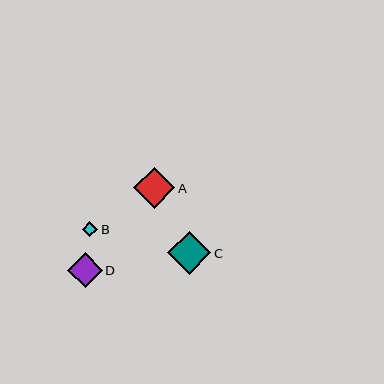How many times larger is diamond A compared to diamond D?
Diamond A is approximately 1.2 times the size of diamond D.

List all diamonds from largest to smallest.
From largest to smallest: C, A, D, B.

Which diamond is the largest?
Diamond C is the largest with a size of approximately 43 pixels.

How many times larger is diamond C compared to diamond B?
Diamond C is approximately 2.8 times the size of diamond B.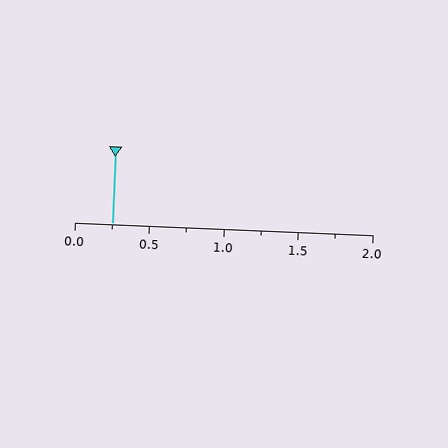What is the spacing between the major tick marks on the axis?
The major ticks are spaced 0.5 apart.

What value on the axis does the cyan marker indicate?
The marker indicates approximately 0.25.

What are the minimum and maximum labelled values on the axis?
The axis runs from 0.0 to 2.0.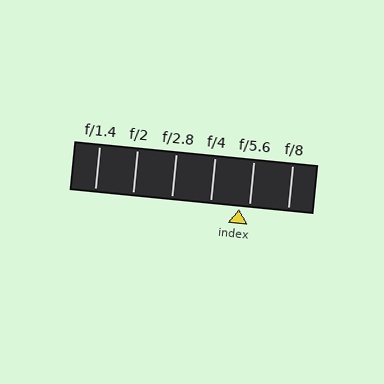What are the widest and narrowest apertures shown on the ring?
The widest aperture shown is f/1.4 and the narrowest is f/8.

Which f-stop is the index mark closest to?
The index mark is closest to f/5.6.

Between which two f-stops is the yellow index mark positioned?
The index mark is between f/4 and f/5.6.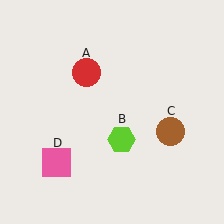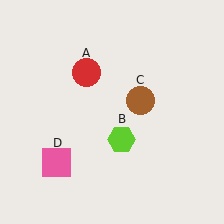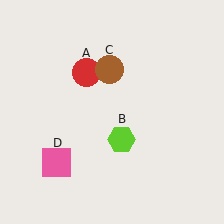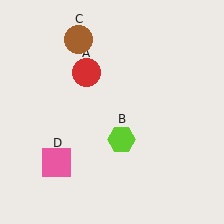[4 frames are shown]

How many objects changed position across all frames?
1 object changed position: brown circle (object C).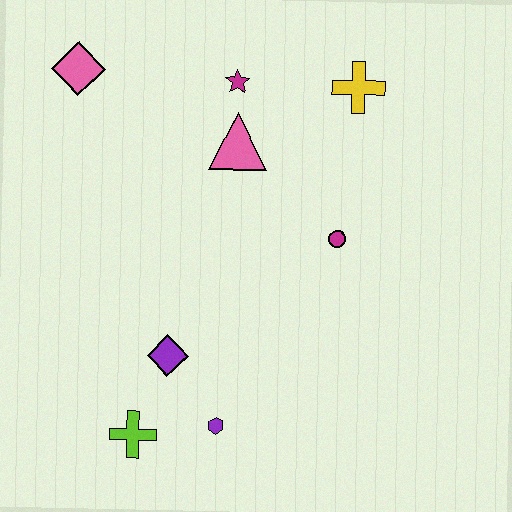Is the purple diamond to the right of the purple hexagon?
No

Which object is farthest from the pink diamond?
The purple hexagon is farthest from the pink diamond.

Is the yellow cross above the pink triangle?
Yes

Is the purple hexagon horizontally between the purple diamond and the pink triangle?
Yes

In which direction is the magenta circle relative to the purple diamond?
The magenta circle is to the right of the purple diamond.